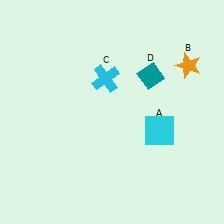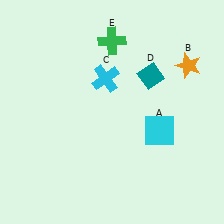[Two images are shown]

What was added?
A green cross (E) was added in Image 2.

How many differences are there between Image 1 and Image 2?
There is 1 difference between the two images.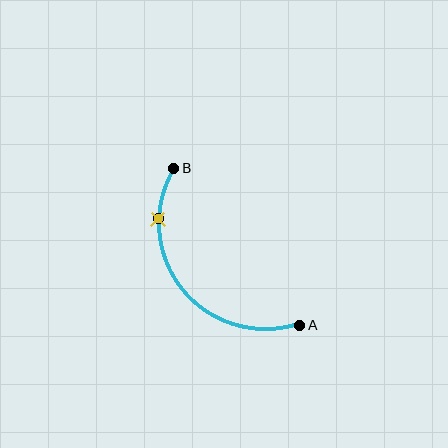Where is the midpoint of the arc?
The arc midpoint is the point on the curve farthest from the straight line joining A and B. It sits below and to the left of that line.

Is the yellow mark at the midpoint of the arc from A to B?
No. The yellow mark lies on the arc but is closer to endpoint B. The arc midpoint would be at the point on the curve equidistant along the arc from both A and B.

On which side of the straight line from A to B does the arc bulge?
The arc bulges below and to the left of the straight line connecting A and B.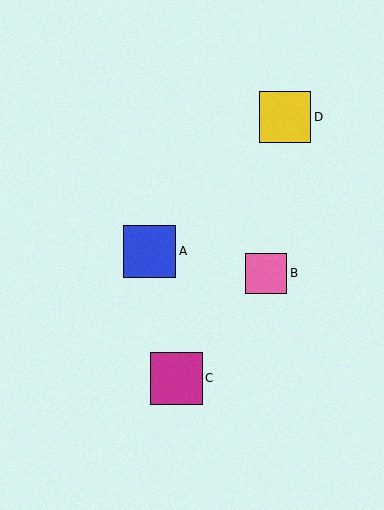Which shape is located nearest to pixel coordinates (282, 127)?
The yellow square (labeled D) at (285, 117) is nearest to that location.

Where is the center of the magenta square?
The center of the magenta square is at (176, 378).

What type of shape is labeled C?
Shape C is a magenta square.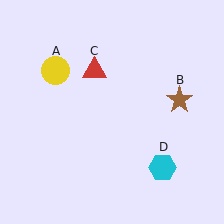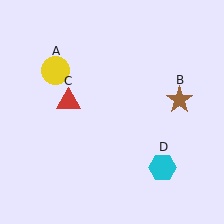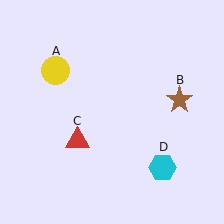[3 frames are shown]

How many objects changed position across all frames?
1 object changed position: red triangle (object C).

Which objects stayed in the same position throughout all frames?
Yellow circle (object A) and brown star (object B) and cyan hexagon (object D) remained stationary.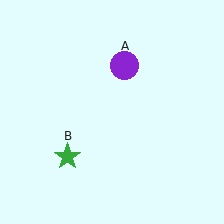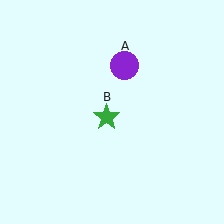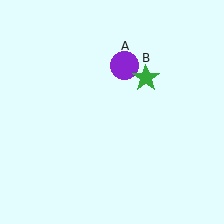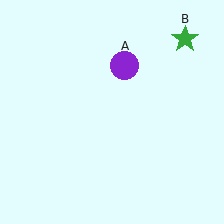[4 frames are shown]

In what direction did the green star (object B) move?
The green star (object B) moved up and to the right.